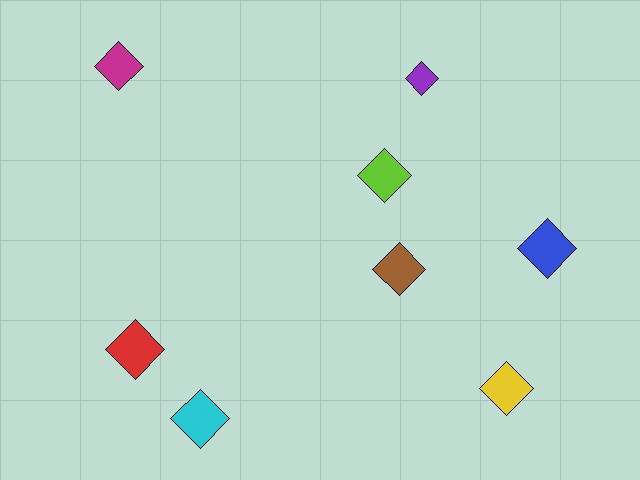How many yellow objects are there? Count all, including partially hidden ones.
There is 1 yellow object.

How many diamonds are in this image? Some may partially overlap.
There are 8 diamonds.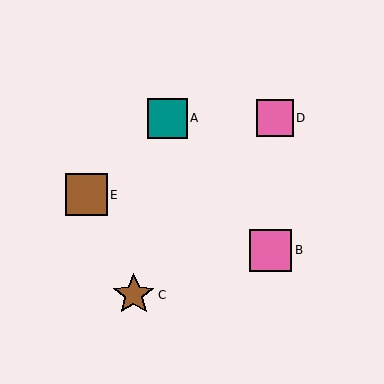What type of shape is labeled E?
Shape E is a brown square.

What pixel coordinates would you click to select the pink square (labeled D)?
Click at (275, 118) to select the pink square D.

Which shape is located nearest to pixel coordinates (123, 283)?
The brown star (labeled C) at (134, 295) is nearest to that location.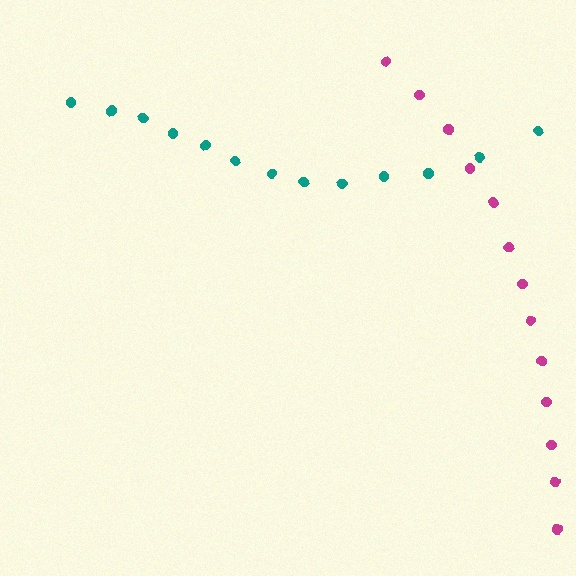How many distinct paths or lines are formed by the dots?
There are 2 distinct paths.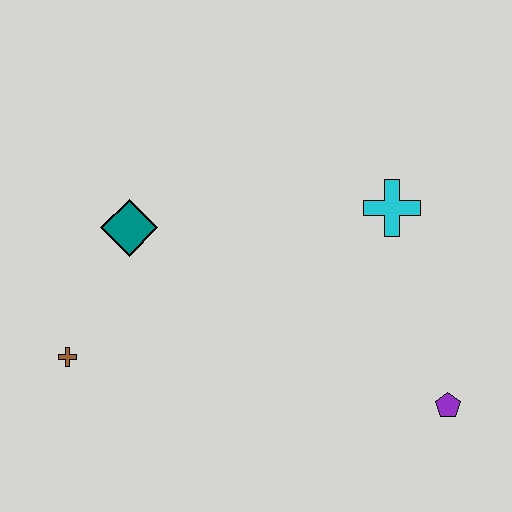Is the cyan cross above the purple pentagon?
Yes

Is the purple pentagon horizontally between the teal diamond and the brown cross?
No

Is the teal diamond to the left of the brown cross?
No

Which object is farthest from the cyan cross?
The brown cross is farthest from the cyan cross.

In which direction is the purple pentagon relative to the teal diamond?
The purple pentagon is to the right of the teal diamond.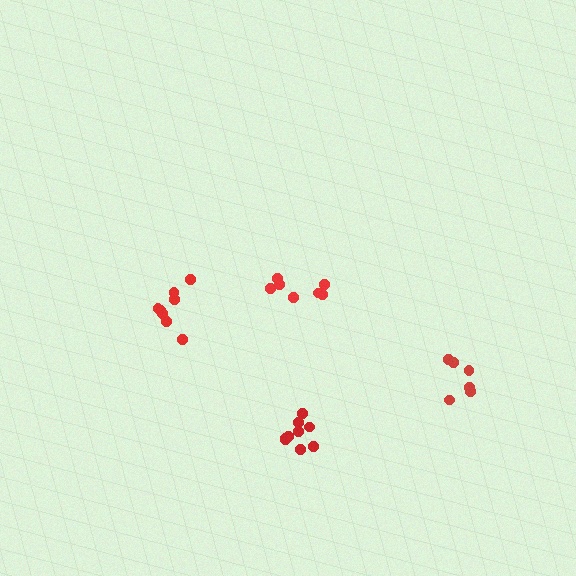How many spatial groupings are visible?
There are 4 spatial groupings.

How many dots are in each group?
Group 1: 9 dots, Group 2: 7 dots, Group 3: 6 dots, Group 4: 8 dots (30 total).